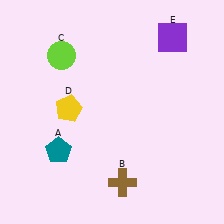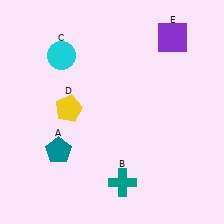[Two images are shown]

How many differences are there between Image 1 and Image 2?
There are 2 differences between the two images.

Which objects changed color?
B changed from brown to teal. C changed from lime to cyan.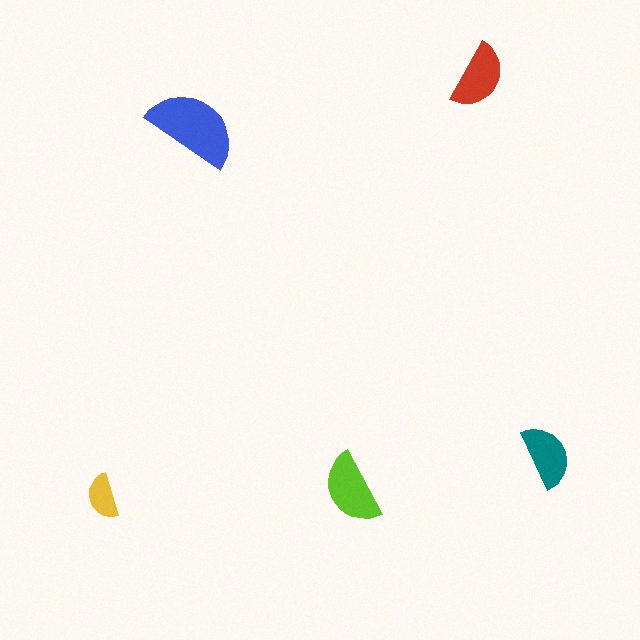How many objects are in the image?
There are 5 objects in the image.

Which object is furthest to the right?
The teal semicircle is rightmost.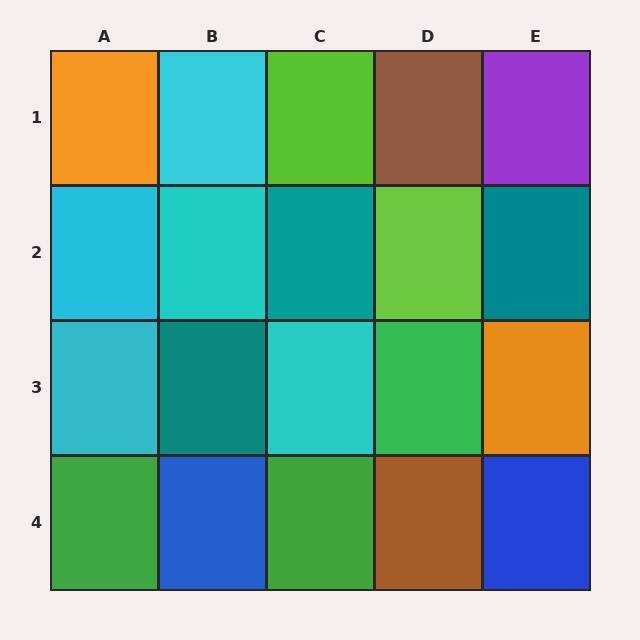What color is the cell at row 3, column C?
Cyan.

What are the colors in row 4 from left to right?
Green, blue, green, brown, blue.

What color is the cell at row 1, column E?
Purple.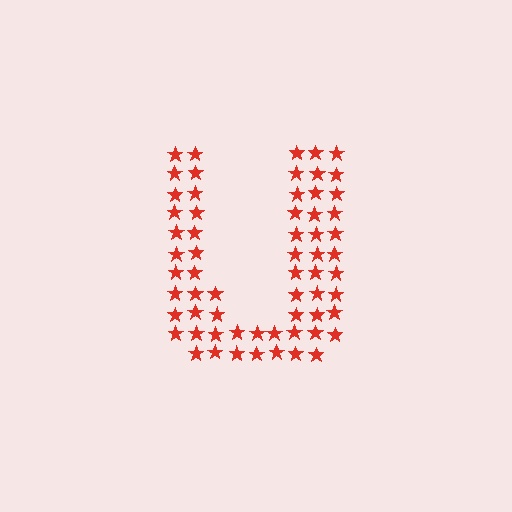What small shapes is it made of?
It is made of small stars.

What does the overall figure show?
The overall figure shows the letter U.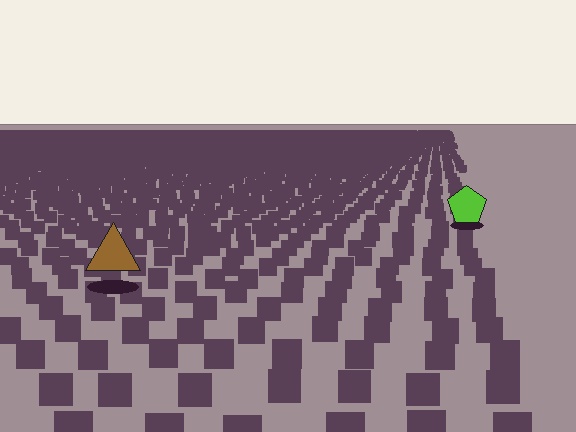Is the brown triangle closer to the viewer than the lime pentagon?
Yes. The brown triangle is closer — you can tell from the texture gradient: the ground texture is coarser near it.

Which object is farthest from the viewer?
The lime pentagon is farthest from the viewer. It appears smaller and the ground texture around it is denser.